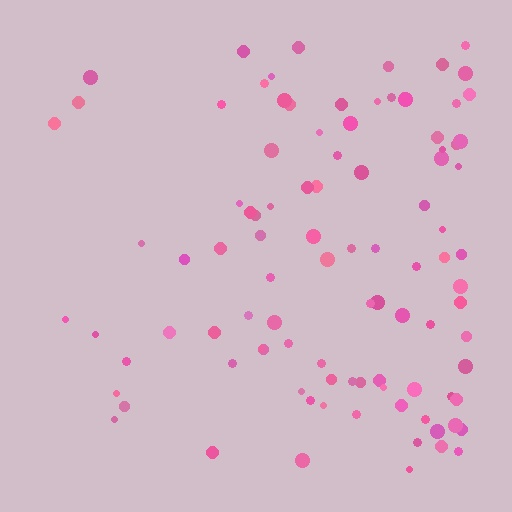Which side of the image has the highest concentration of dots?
The right.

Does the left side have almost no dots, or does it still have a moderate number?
Still a moderate number, just noticeably fewer than the right.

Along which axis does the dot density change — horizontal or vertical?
Horizontal.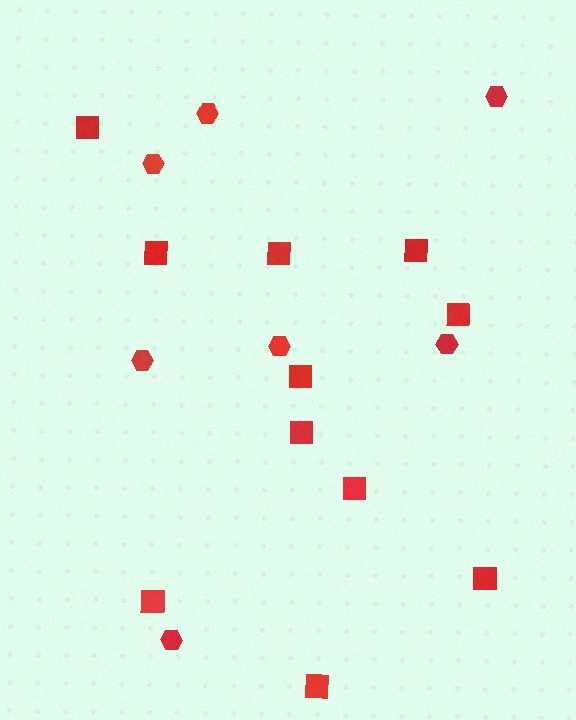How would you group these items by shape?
There are 2 groups: one group of hexagons (7) and one group of squares (11).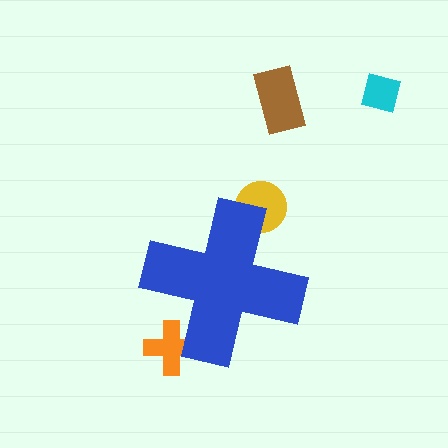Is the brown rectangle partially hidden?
No, the brown rectangle is fully visible.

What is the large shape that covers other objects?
A blue cross.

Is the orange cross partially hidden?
Yes, the orange cross is partially hidden behind the blue cross.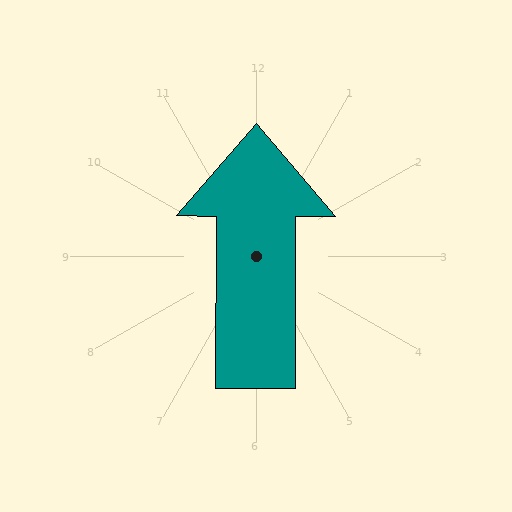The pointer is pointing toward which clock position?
Roughly 12 o'clock.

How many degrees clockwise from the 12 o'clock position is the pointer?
Approximately 0 degrees.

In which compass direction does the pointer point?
North.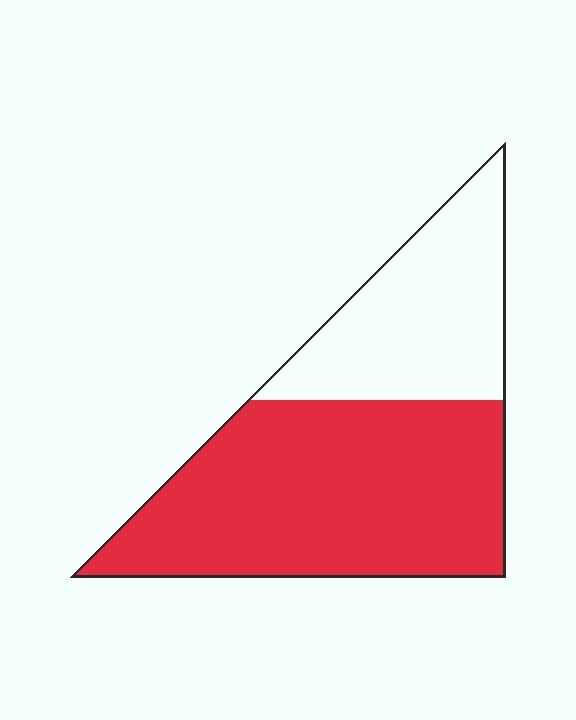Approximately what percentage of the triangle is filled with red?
Approximately 65%.